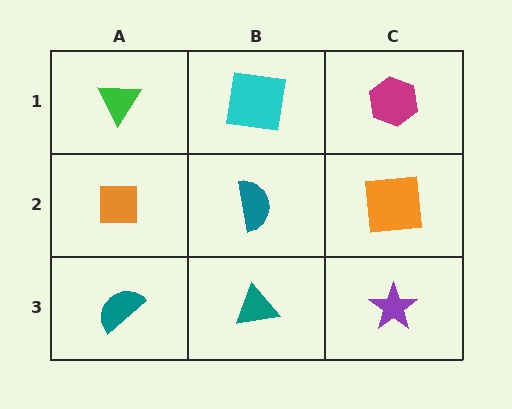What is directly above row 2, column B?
A cyan square.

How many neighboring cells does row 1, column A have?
2.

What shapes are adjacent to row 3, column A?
An orange square (row 2, column A), a teal triangle (row 3, column B).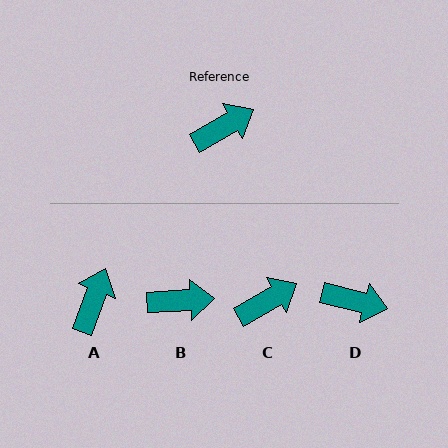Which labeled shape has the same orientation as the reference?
C.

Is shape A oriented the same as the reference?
No, it is off by about 39 degrees.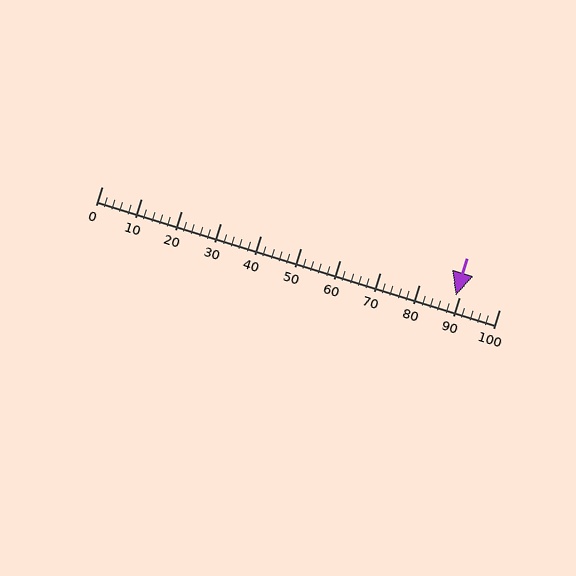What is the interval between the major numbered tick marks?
The major tick marks are spaced 10 units apart.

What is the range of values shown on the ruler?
The ruler shows values from 0 to 100.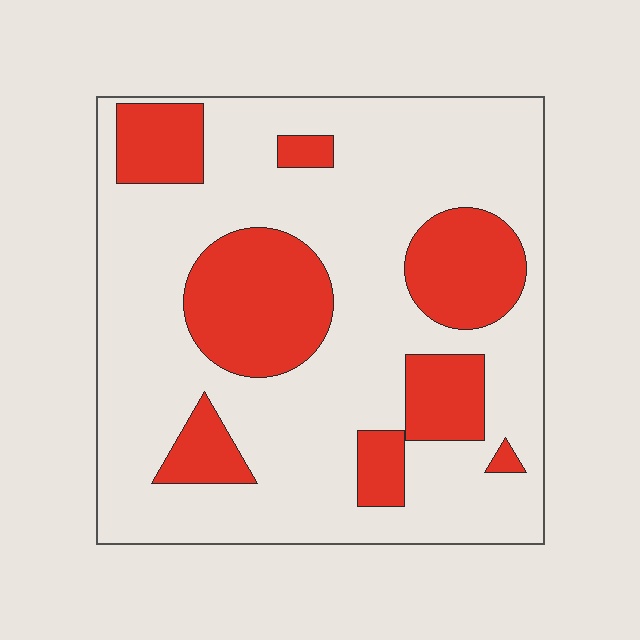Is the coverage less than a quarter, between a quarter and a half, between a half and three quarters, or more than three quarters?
Between a quarter and a half.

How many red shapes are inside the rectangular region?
8.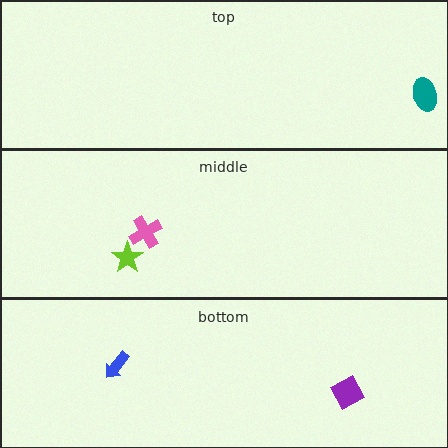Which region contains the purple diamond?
The bottom region.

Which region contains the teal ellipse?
The top region.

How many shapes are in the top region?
1.